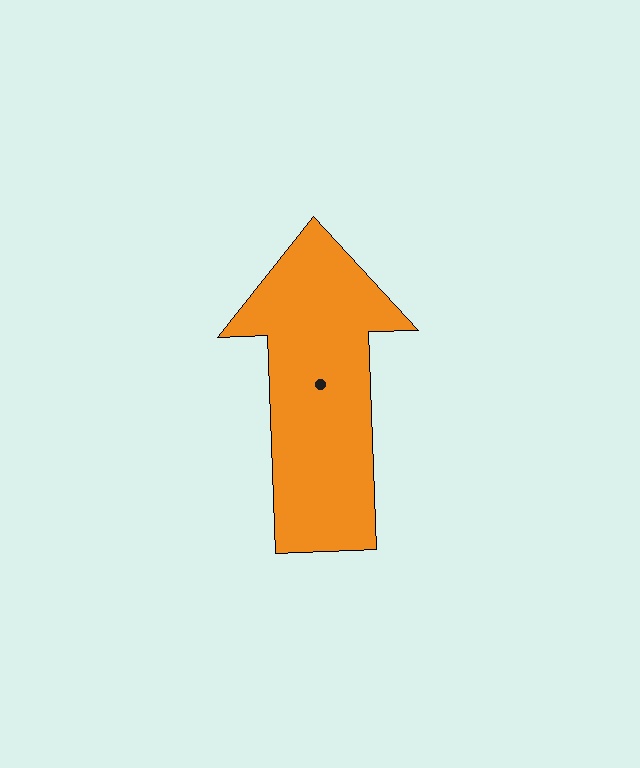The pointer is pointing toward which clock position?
Roughly 12 o'clock.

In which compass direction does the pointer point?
North.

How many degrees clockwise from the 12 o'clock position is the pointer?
Approximately 358 degrees.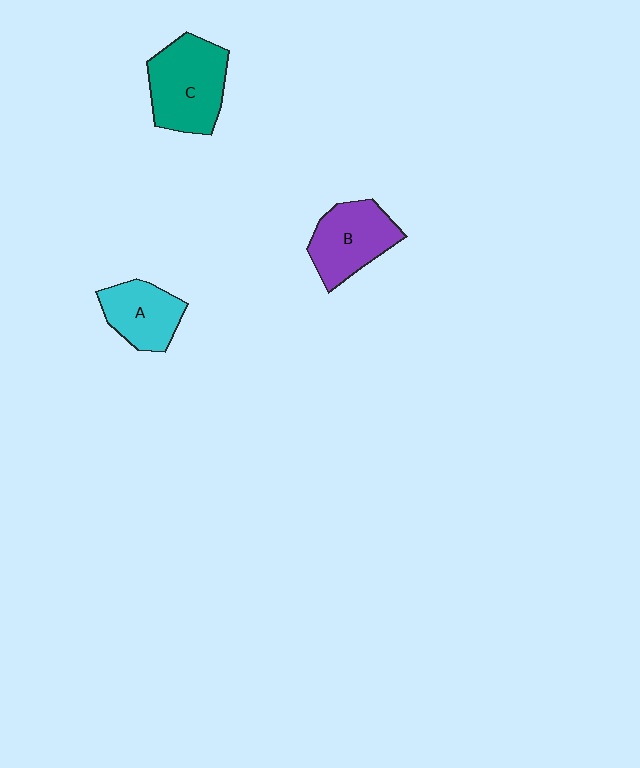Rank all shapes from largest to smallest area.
From largest to smallest: C (teal), B (purple), A (cyan).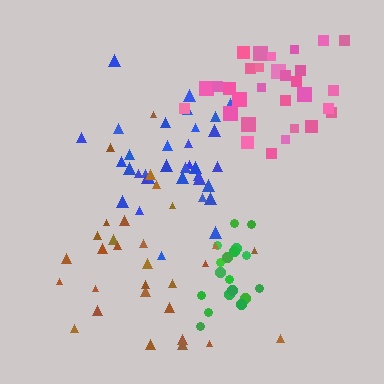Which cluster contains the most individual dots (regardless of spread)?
Blue (34).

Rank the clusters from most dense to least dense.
green, blue, pink, brown.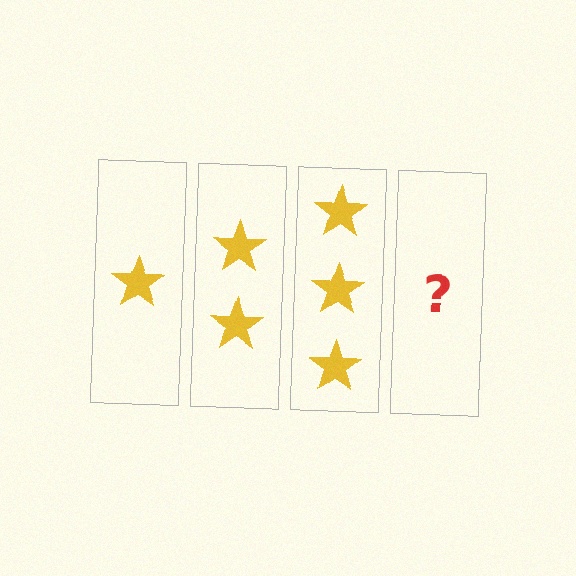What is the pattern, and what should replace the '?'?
The pattern is that each step adds one more star. The '?' should be 4 stars.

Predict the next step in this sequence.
The next step is 4 stars.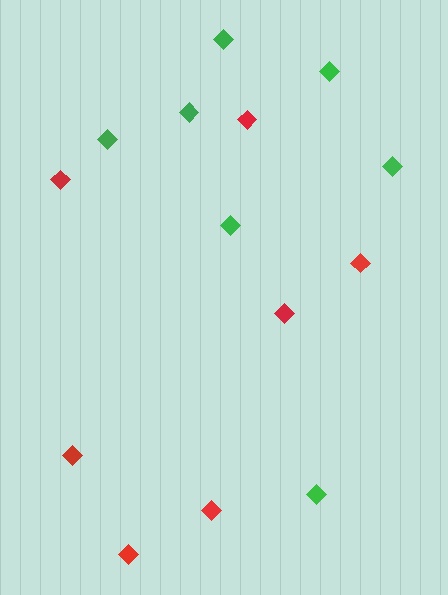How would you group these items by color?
There are 2 groups: one group of red diamonds (7) and one group of green diamonds (7).